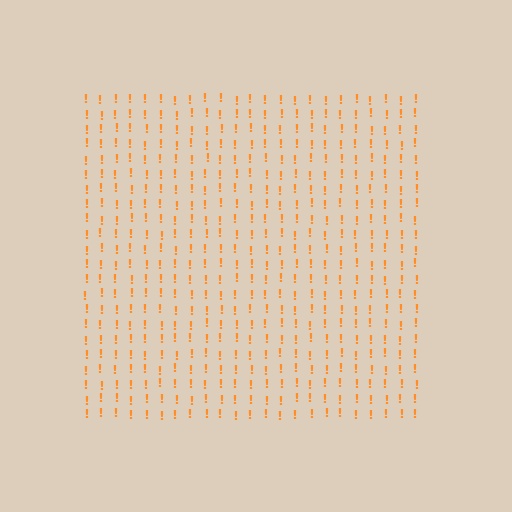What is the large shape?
The large shape is a square.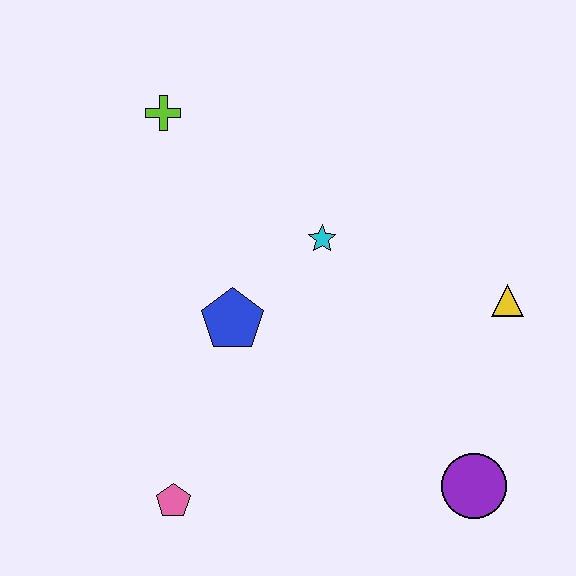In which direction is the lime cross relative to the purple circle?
The lime cross is above the purple circle.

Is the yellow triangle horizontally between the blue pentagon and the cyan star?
No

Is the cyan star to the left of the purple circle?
Yes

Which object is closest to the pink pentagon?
The blue pentagon is closest to the pink pentagon.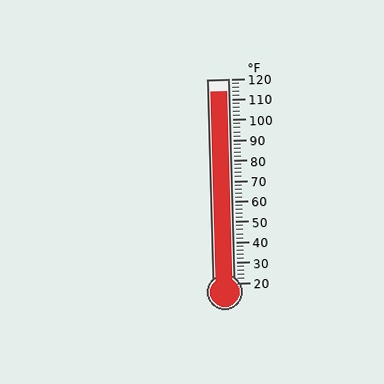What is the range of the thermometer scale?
The thermometer scale ranges from 20°F to 120°F.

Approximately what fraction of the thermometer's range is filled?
The thermometer is filled to approximately 95% of its range.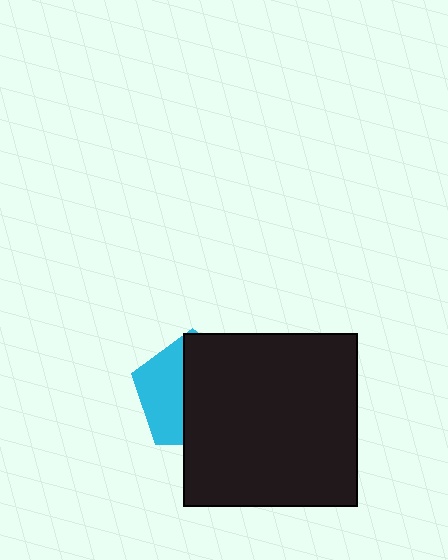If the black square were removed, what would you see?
You would see the complete cyan pentagon.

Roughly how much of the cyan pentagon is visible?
A small part of it is visible (roughly 40%).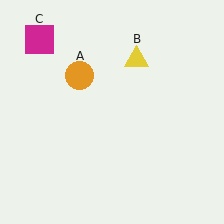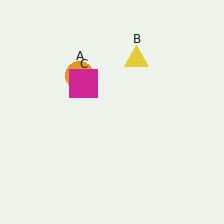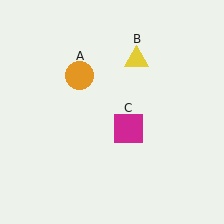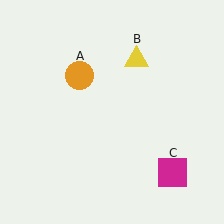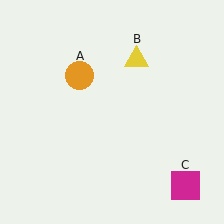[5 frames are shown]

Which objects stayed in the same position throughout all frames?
Orange circle (object A) and yellow triangle (object B) remained stationary.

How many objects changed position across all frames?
1 object changed position: magenta square (object C).